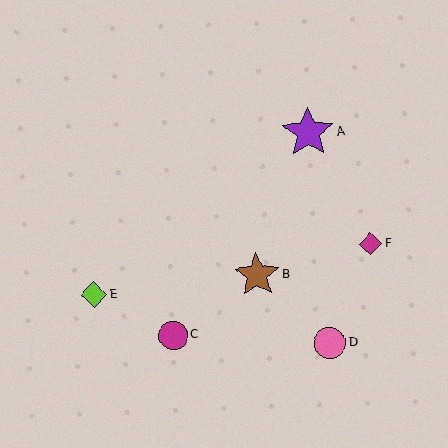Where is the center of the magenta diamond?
The center of the magenta diamond is at (371, 244).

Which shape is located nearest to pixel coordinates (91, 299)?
The lime diamond (labeled E) at (94, 295) is nearest to that location.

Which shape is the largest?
The purple star (labeled A) is the largest.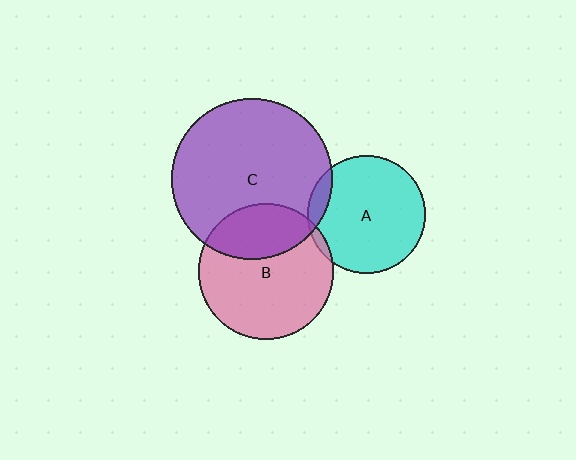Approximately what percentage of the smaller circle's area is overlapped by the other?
Approximately 5%.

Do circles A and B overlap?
Yes.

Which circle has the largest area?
Circle C (purple).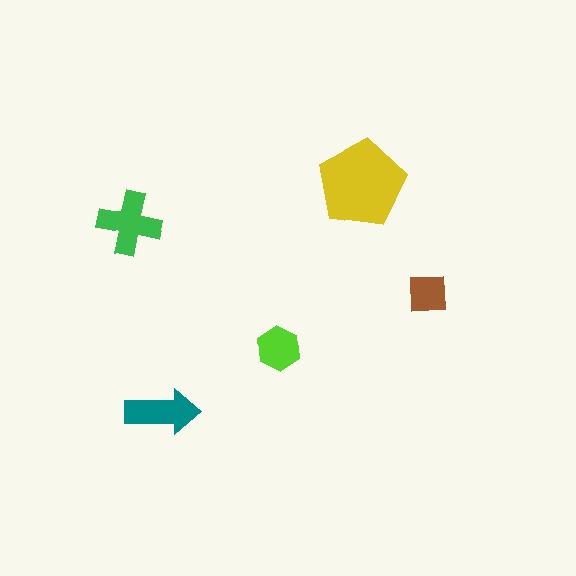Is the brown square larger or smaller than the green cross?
Smaller.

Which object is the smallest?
The brown square.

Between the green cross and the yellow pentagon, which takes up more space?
The yellow pentagon.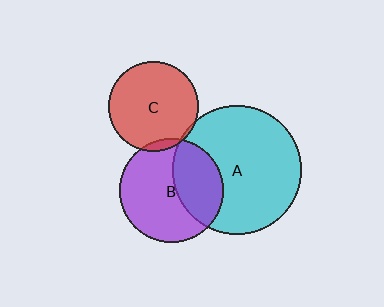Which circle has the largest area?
Circle A (cyan).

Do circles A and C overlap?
Yes.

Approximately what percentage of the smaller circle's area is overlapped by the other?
Approximately 5%.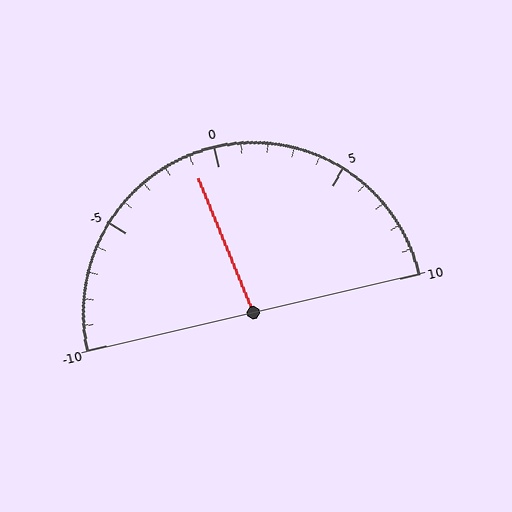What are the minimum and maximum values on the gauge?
The gauge ranges from -10 to 10.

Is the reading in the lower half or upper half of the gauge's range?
The reading is in the lower half of the range (-10 to 10).